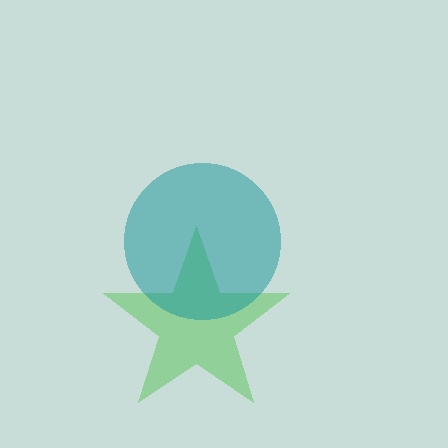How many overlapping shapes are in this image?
There are 2 overlapping shapes in the image.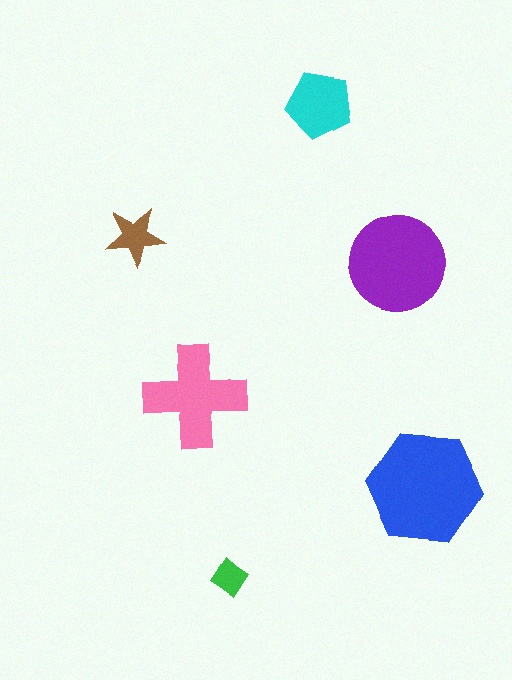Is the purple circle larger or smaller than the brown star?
Larger.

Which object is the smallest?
The green diamond.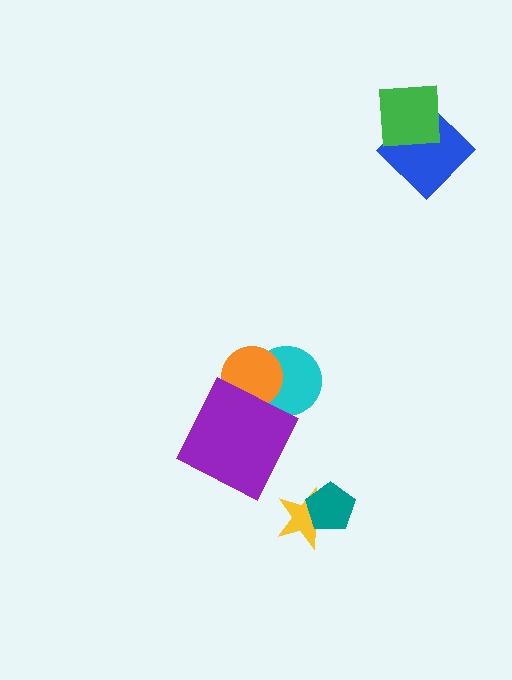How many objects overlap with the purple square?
1 object overlaps with the purple square.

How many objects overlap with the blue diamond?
1 object overlaps with the blue diamond.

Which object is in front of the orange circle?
The purple square is in front of the orange circle.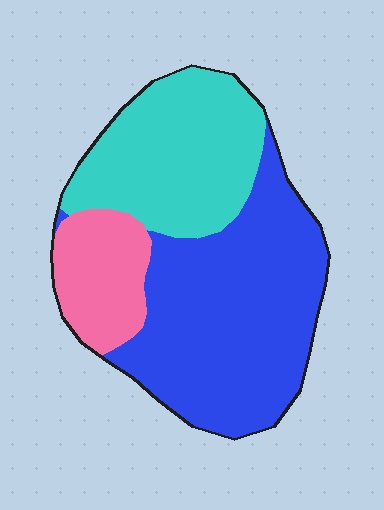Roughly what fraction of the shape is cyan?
Cyan covers 33% of the shape.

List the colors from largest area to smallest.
From largest to smallest: blue, cyan, pink.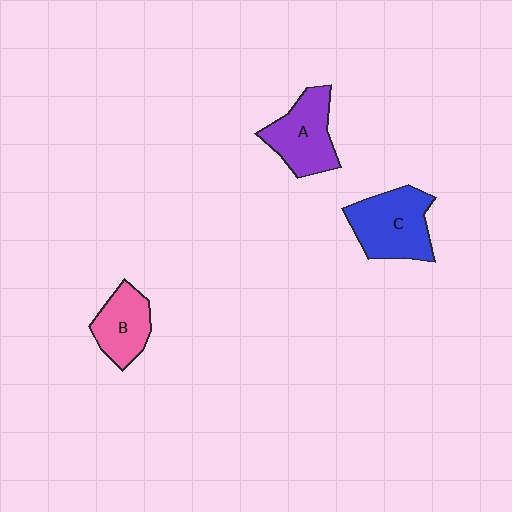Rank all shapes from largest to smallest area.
From largest to smallest: C (blue), A (purple), B (pink).